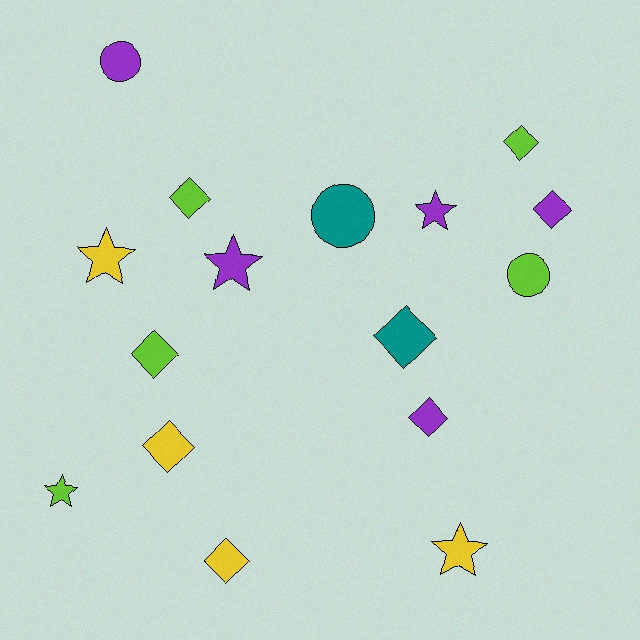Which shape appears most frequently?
Diamond, with 8 objects.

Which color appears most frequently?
Purple, with 5 objects.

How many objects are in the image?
There are 16 objects.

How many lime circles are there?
There is 1 lime circle.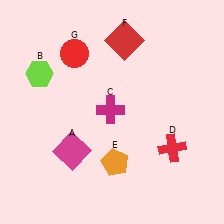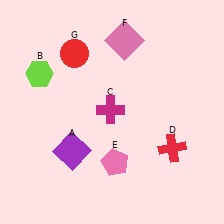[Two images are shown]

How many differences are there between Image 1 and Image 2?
There are 3 differences between the two images.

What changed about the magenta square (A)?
In Image 1, A is magenta. In Image 2, it changed to purple.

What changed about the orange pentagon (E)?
In Image 1, E is orange. In Image 2, it changed to pink.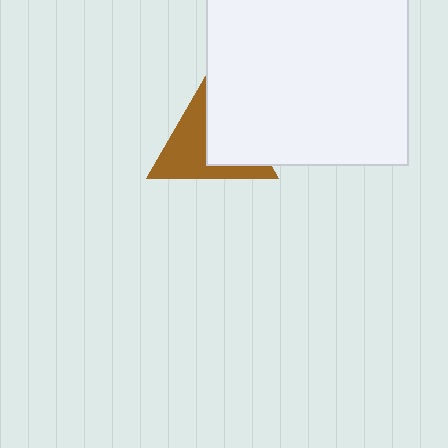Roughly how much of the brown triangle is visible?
About half of it is visible (roughly 53%).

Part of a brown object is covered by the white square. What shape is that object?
It is a triangle.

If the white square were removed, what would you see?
You would see the complete brown triangle.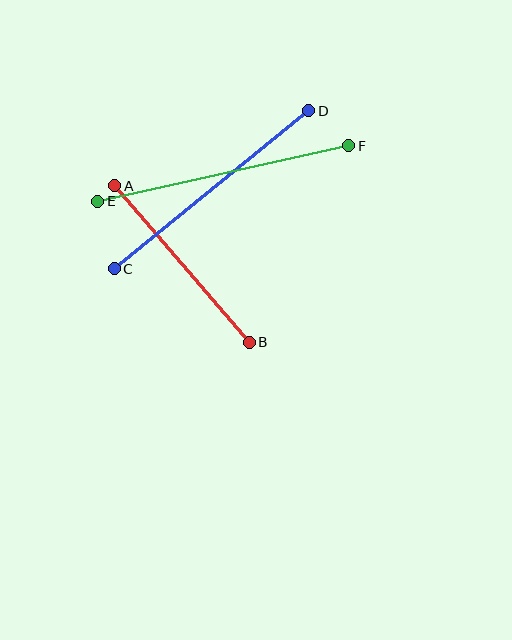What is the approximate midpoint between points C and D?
The midpoint is at approximately (211, 190) pixels.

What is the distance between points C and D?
The distance is approximately 250 pixels.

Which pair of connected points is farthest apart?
Points E and F are farthest apart.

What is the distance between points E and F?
The distance is approximately 257 pixels.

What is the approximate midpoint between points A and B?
The midpoint is at approximately (182, 264) pixels.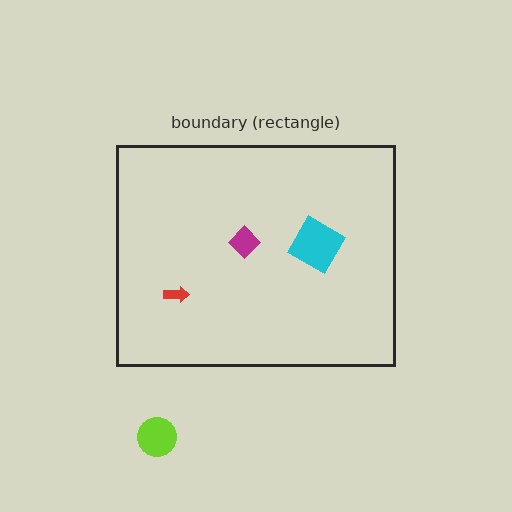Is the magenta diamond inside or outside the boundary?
Inside.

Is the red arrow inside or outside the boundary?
Inside.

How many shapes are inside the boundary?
3 inside, 1 outside.